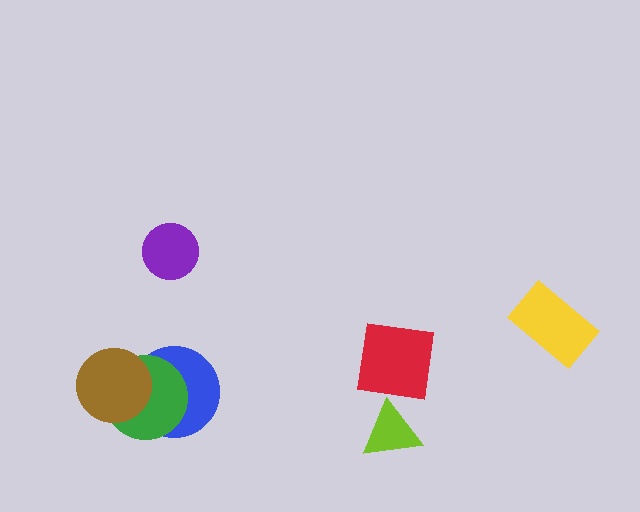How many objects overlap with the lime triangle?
0 objects overlap with the lime triangle.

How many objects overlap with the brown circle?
2 objects overlap with the brown circle.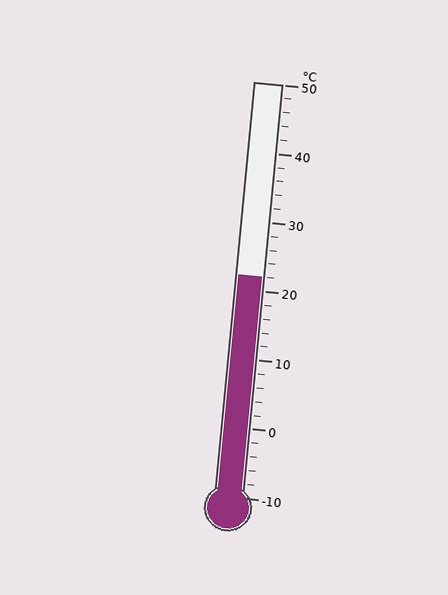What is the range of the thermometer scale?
The thermometer scale ranges from -10°C to 50°C.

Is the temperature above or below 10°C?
The temperature is above 10°C.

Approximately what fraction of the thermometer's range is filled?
The thermometer is filled to approximately 55% of its range.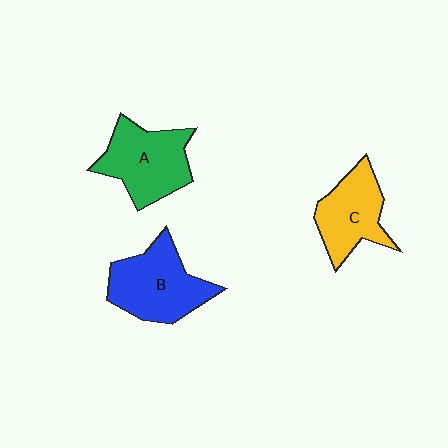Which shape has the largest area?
Shape B (blue).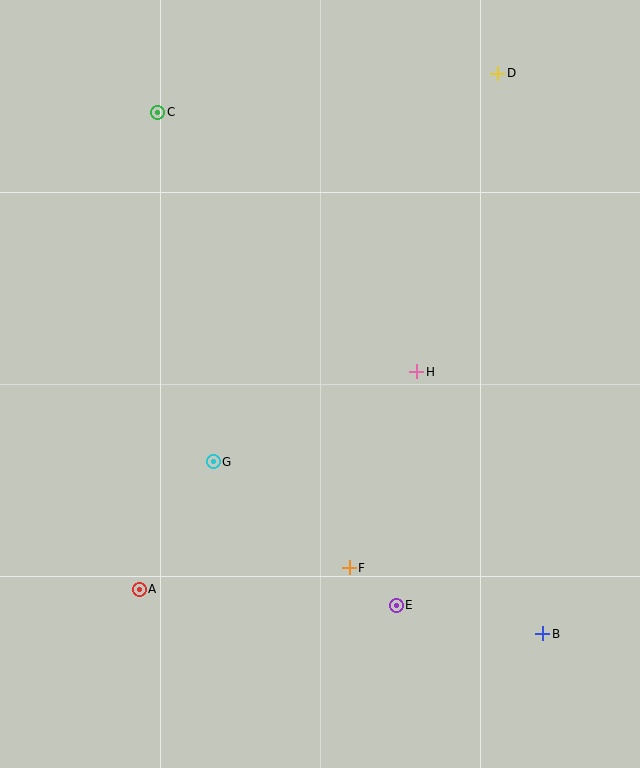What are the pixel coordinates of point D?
Point D is at (498, 73).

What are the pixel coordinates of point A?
Point A is at (139, 589).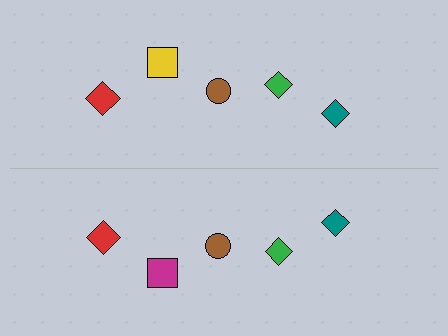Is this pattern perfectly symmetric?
No, the pattern is not perfectly symmetric. The magenta square on the bottom side breaks the symmetry — its mirror counterpart is yellow.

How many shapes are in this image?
There are 10 shapes in this image.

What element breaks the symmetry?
The magenta square on the bottom side breaks the symmetry — its mirror counterpart is yellow.